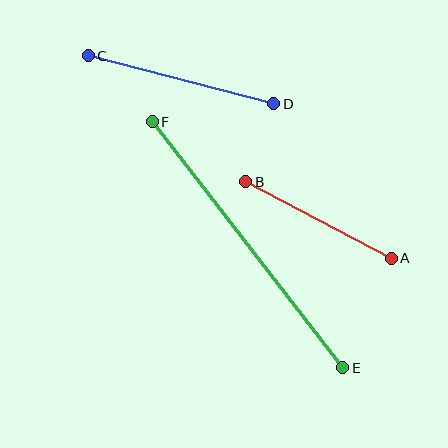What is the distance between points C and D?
The distance is approximately 191 pixels.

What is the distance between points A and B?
The distance is approximately 165 pixels.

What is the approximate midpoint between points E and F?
The midpoint is at approximately (247, 245) pixels.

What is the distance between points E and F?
The distance is approximately 311 pixels.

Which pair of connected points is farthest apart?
Points E and F are farthest apart.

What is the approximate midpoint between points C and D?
The midpoint is at approximately (181, 80) pixels.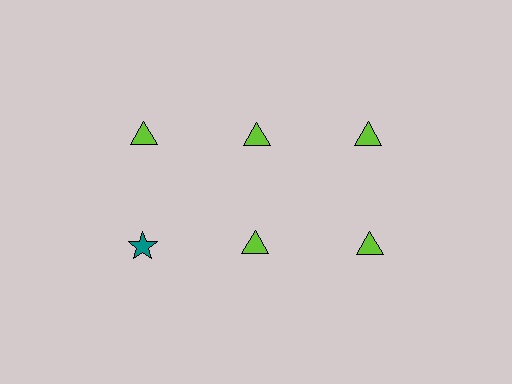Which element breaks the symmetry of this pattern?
The teal star in the second row, leftmost column breaks the symmetry. All other shapes are lime triangles.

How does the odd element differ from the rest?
It differs in both color (teal instead of lime) and shape (star instead of triangle).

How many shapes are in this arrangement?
There are 6 shapes arranged in a grid pattern.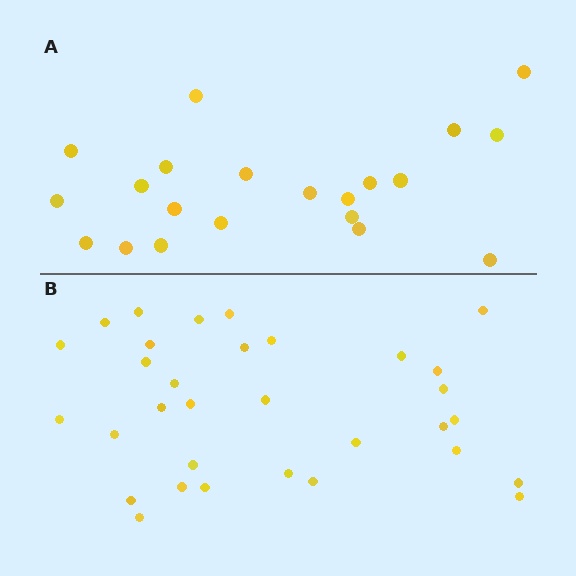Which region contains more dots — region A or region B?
Region B (the bottom region) has more dots.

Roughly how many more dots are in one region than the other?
Region B has roughly 12 or so more dots than region A.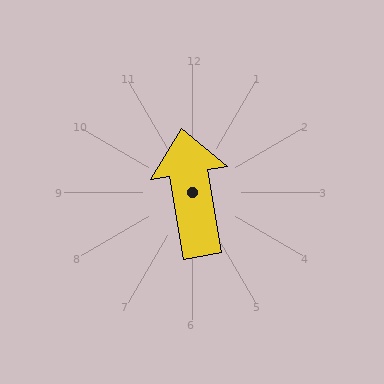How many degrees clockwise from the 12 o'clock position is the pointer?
Approximately 350 degrees.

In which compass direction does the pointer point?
North.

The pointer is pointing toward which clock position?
Roughly 12 o'clock.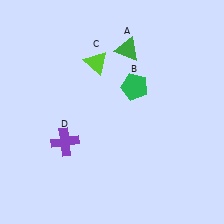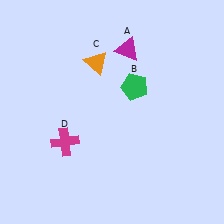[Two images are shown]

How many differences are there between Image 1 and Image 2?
There are 3 differences between the two images.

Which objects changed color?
A changed from green to magenta. C changed from lime to orange. D changed from purple to magenta.